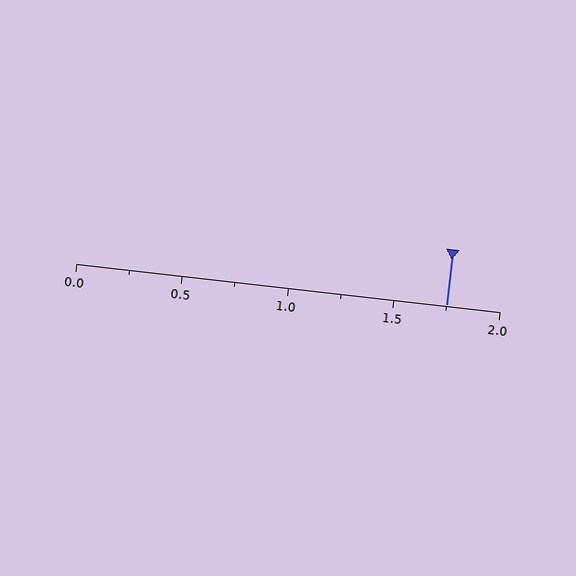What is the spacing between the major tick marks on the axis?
The major ticks are spaced 0.5 apart.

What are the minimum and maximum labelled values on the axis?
The axis runs from 0.0 to 2.0.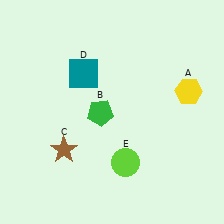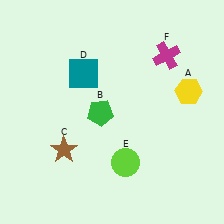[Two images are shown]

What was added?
A magenta cross (F) was added in Image 2.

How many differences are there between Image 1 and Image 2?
There is 1 difference between the two images.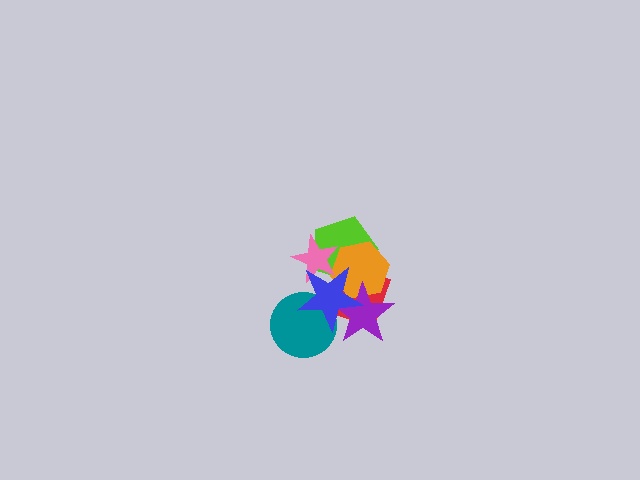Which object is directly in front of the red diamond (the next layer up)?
The lime pentagon is directly in front of the red diamond.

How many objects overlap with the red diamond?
4 objects overlap with the red diamond.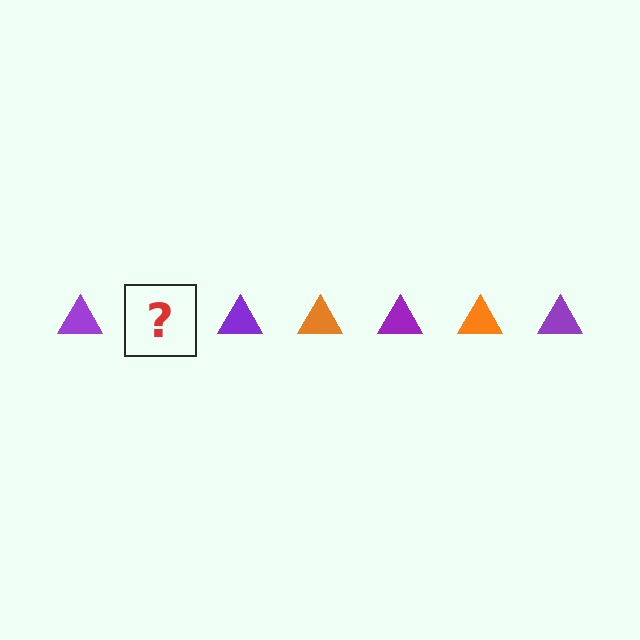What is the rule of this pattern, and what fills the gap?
The rule is that the pattern cycles through purple, orange triangles. The gap should be filled with an orange triangle.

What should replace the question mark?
The question mark should be replaced with an orange triangle.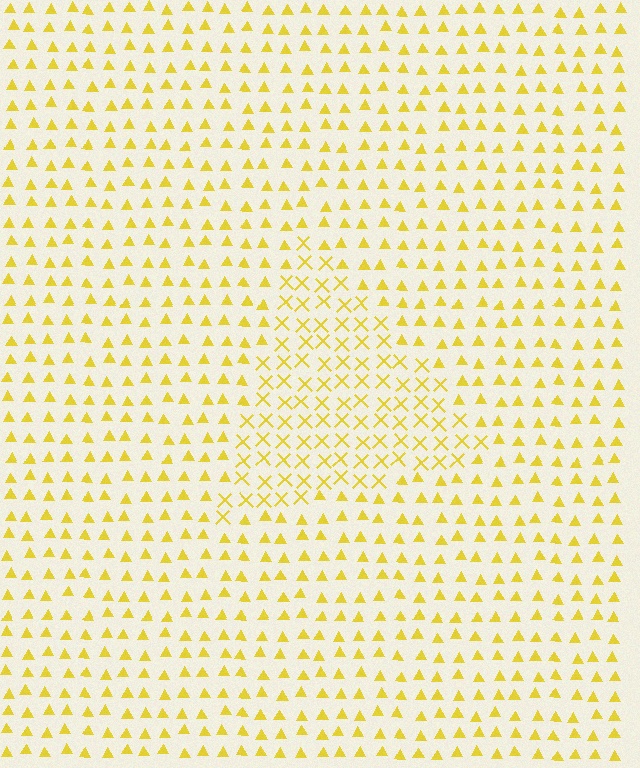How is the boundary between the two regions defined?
The boundary is defined by a change in element shape: X marks inside vs. triangles outside. All elements share the same color and spacing.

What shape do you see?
I see a triangle.